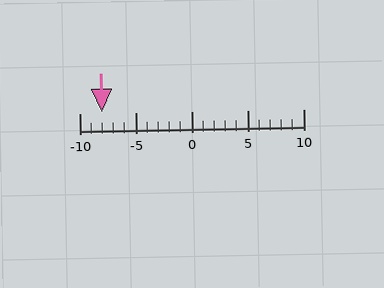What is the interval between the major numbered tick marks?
The major tick marks are spaced 5 units apart.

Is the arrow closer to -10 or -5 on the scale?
The arrow is closer to -10.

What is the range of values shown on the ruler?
The ruler shows values from -10 to 10.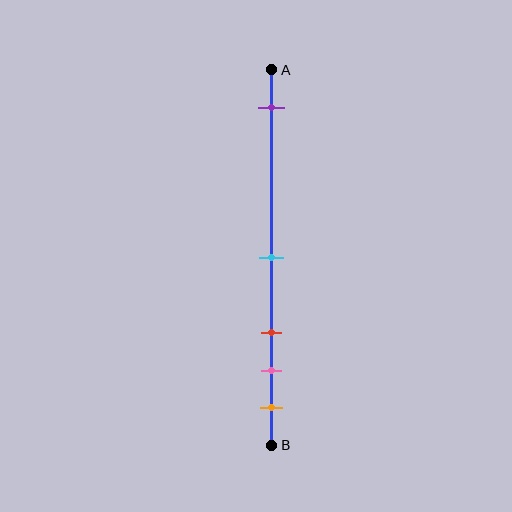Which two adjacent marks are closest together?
The pink and orange marks are the closest adjacent pair.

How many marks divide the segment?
There are 5 marks dividing the segment.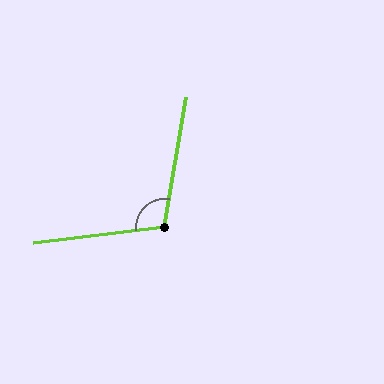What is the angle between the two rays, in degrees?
Approximately 106 degrees.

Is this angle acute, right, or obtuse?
It is obtuse.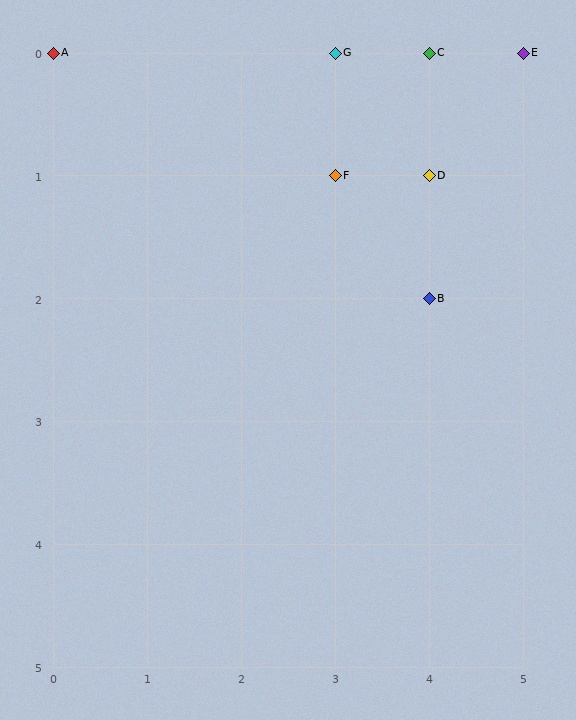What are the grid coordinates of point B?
Point B is at grid coordinates (4, 2).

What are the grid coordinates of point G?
Point G is at grid coordinates (3, 0).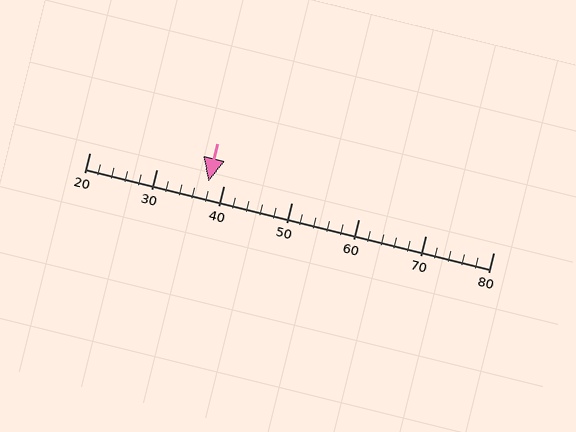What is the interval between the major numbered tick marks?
The major tick marks are spaced 10 units apart.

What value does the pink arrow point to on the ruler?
The pink arrow points to approximately 38.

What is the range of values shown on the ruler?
The ruler shows values from 20 to 80.